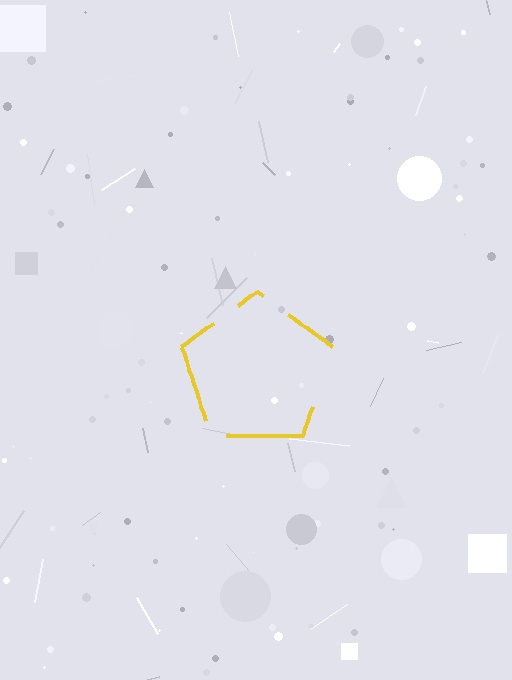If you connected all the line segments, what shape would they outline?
They would outline a pentagon.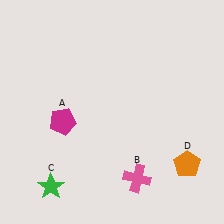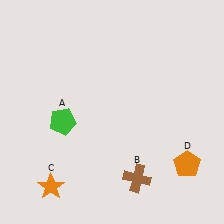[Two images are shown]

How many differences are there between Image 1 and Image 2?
There are 3 differences between the two images.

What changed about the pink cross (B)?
In Image 1, B is pink. In Image 2, it changed to brown.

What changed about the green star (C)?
In Image 1, C is green. In Image 2, it changed to orange.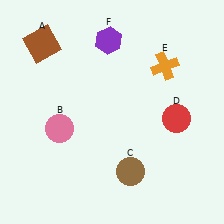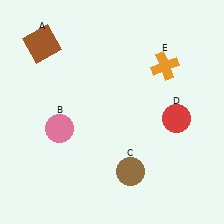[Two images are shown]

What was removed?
The purple hexagon (F) was removed in Image 2.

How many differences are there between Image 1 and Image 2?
There is 1 difference between the two images.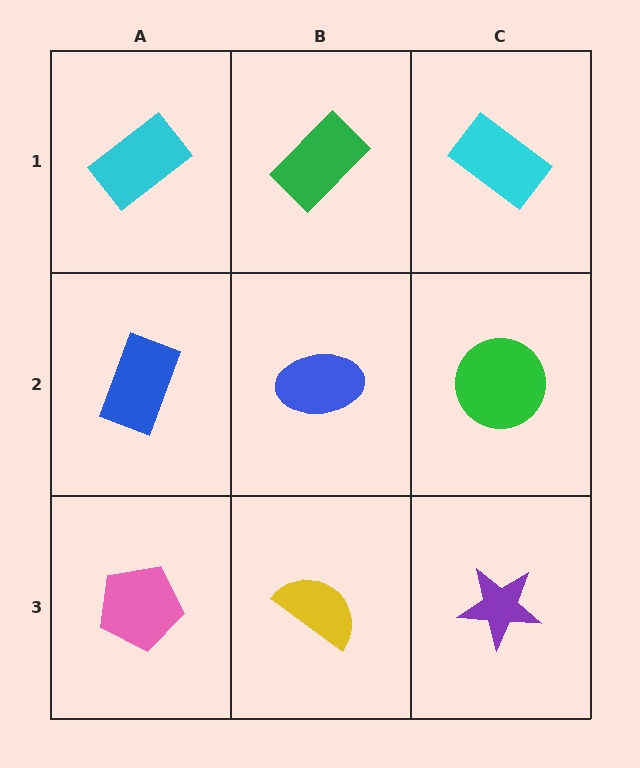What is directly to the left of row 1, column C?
A green rectangle.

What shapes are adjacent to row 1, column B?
A blue ellipse (row 2, column B), a cyan rectangle (row 1, column A), a cyan rectangle (row 1, column C).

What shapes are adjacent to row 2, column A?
A cyan rectangle (row 1, column A), a pink pentagon (row 3, column A), a blue ellipse (row 2, column B).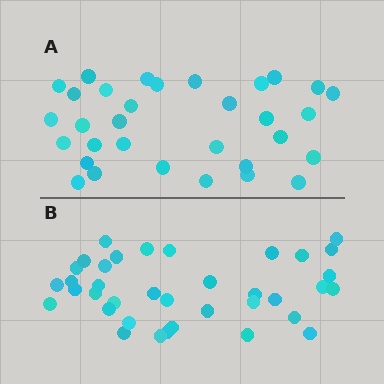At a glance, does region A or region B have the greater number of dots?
Region B (the bottom region) has more dots.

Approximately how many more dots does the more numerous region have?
Region B has about 5 more dots than region A.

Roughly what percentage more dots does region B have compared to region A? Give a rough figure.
About 15% more.